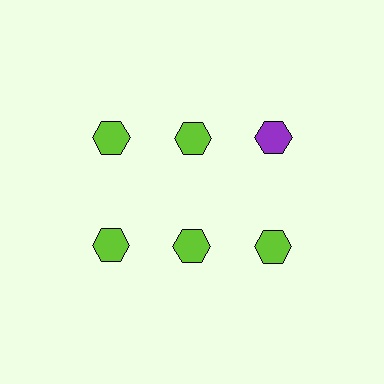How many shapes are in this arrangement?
There are 6 shapes arranged in a grid pattern.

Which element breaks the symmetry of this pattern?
The purple hexagon in the top row, center column breaks the symmetry. All other shapes are lime hexagons.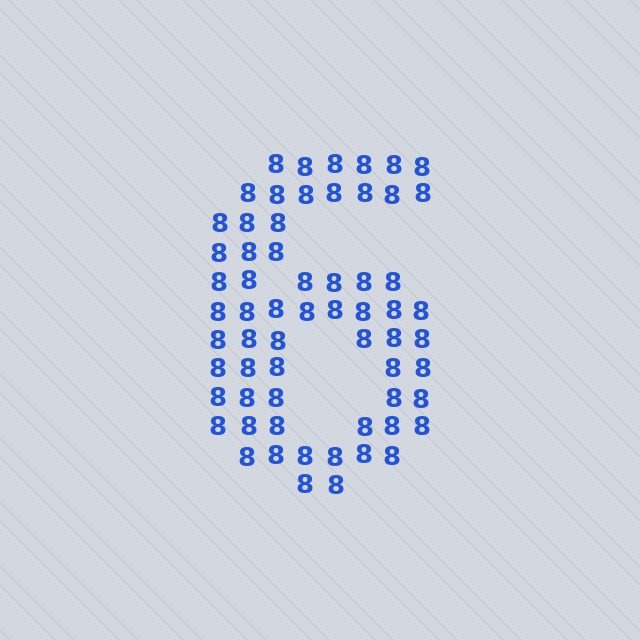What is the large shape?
The large shape is the digit 6.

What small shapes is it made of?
It is made of small digit 8's.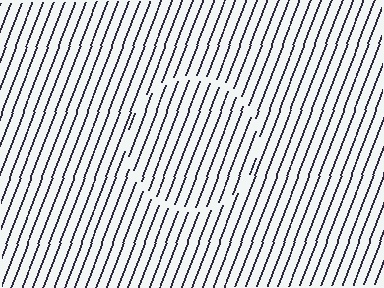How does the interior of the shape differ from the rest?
The interior of the shape contains the same grating, shifted by half a period — the contour is defined by the phase discontinuity where line-ends from the inner and outer gratings abut.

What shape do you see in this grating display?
An illusory circle. The interior of the shape contains the same grating, shifted by half a period — the contour is defined by the phase discontinuity where line-ends from the inner and outer gratings abut.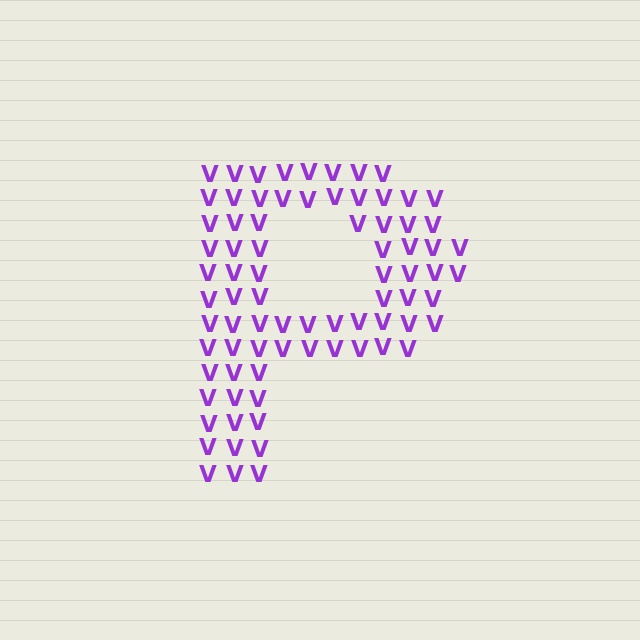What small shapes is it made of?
It is made of small letter V's.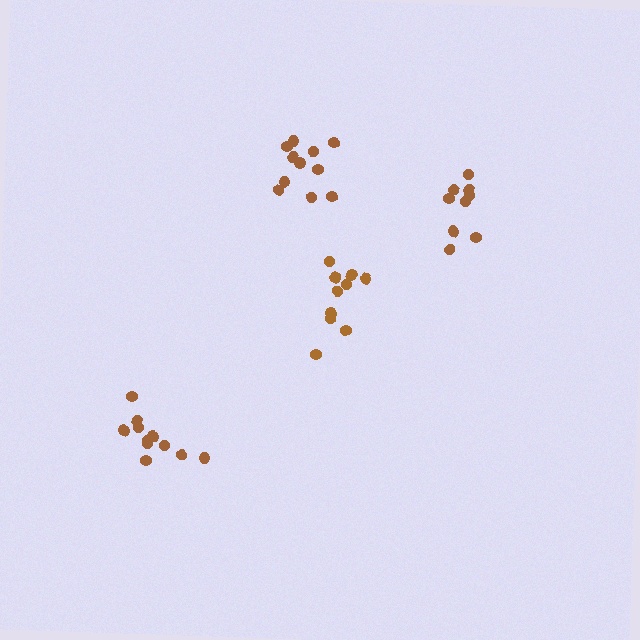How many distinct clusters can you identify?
There are 4 distinct clusters.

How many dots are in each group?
Group 1: 10 dots, Group 2: 11 dots, Group 3: 11 dots, Group 4: 9 dots (41 total).